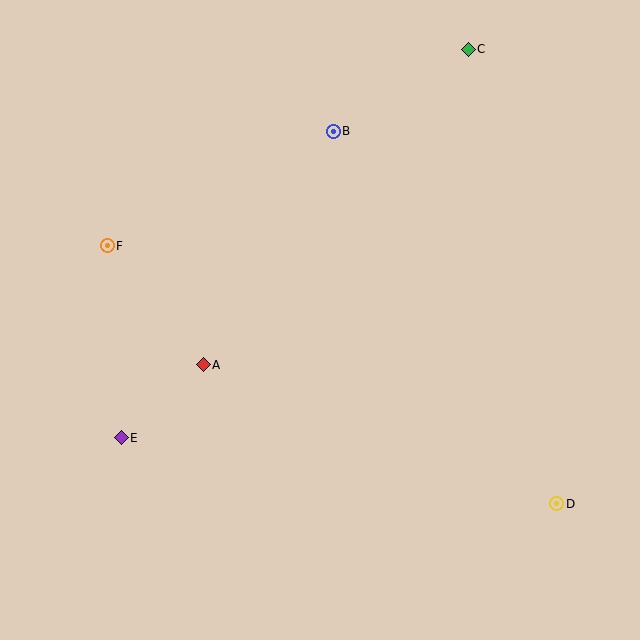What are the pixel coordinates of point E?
Point E is at (121, 438).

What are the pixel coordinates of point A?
Point A is at (203, 365).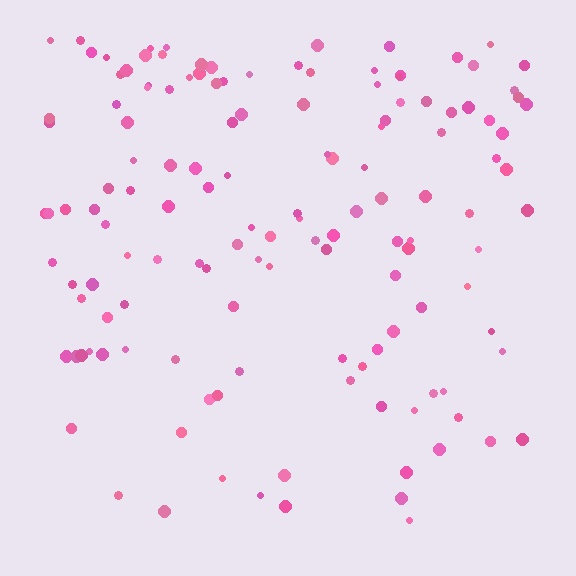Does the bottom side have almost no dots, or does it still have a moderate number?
Still a moderate number, just noticeably fewer than the top.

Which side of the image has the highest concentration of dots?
The top.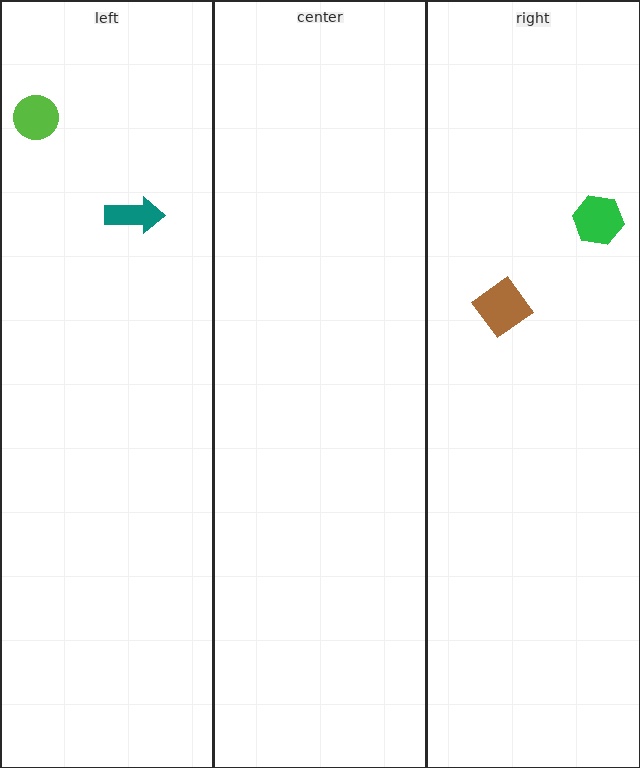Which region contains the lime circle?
The left region.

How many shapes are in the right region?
2.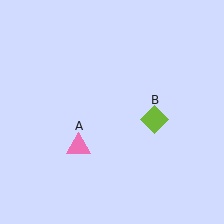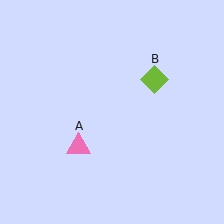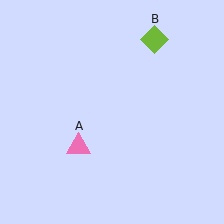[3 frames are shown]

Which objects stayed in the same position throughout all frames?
Pink triangle (object A) remained stationary.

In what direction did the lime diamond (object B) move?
The lime diamond (object B) moved up.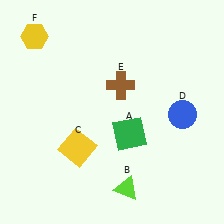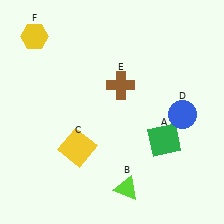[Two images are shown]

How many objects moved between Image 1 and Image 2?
1 object moved between the two images.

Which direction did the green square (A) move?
The green square (A) moved right.